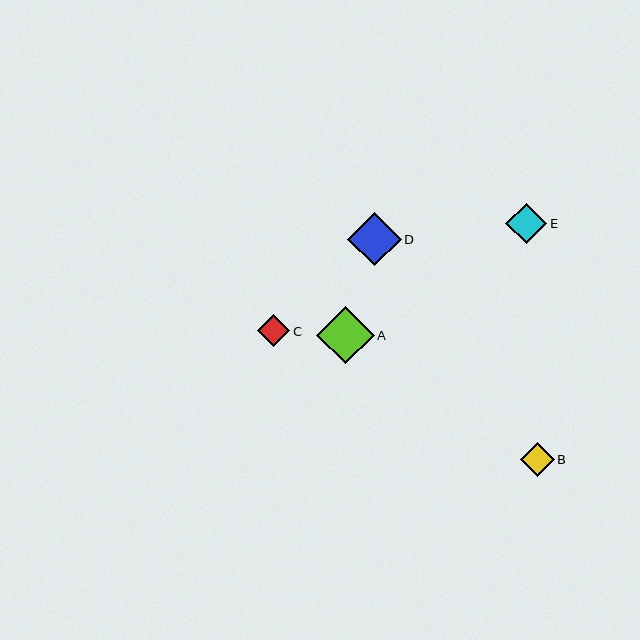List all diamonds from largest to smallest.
From largest to smallest: A, D, E, B, C.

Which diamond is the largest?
Diamond A is the largest with a size of approximately 57 pixels.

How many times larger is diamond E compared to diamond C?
Diamond E is approximately 1.3 times the size of diamond C.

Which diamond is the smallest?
Diamond C is the smallest with a size of approximately 32 pixels.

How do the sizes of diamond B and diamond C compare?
Diamond B and diamond C are approximately the same size.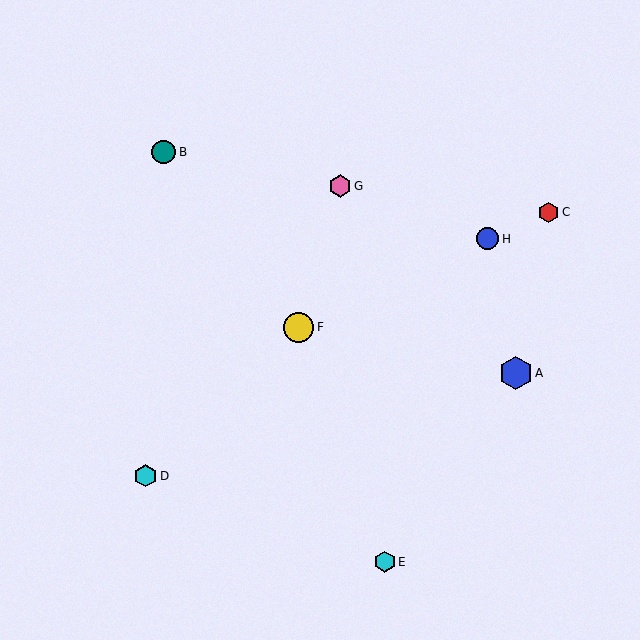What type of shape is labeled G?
Shape G is a pink hexagon.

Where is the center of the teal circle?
The center of the teal circle is at (164, 152).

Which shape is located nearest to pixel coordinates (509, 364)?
The blue hexagon (labeled A) at (516, 373) is nearest to that location.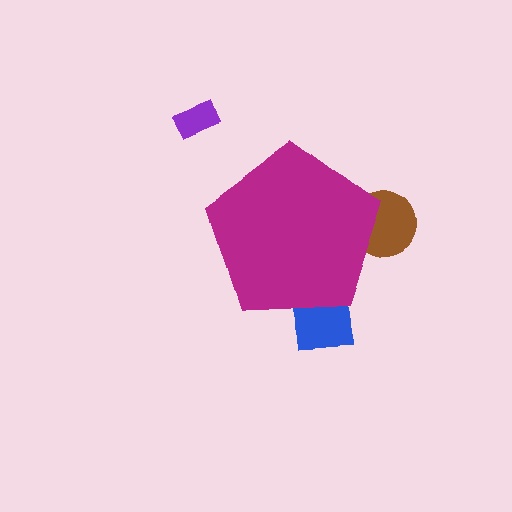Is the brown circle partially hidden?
Yes, the brown circle is partially hidden behind the magenta pentagon.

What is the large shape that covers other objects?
A magenta pentagon.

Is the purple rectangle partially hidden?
No, the purple rectangle is fully visible.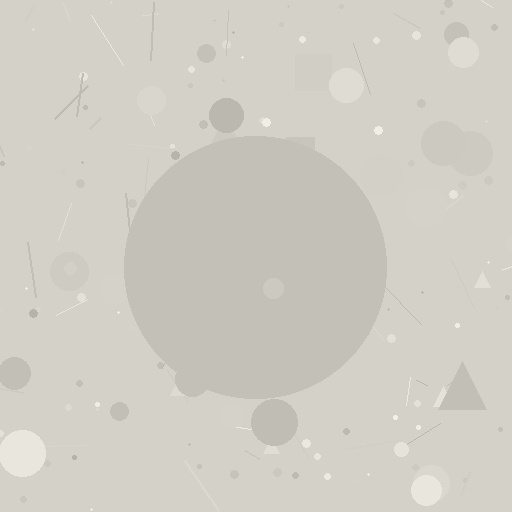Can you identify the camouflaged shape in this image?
The camouflaged shape is a circle.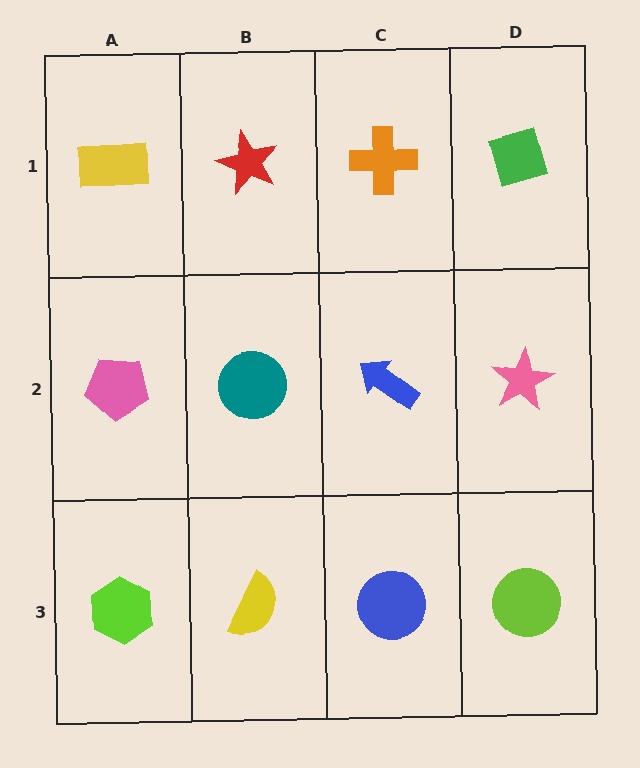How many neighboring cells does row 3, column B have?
3.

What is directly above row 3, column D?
A pink star.